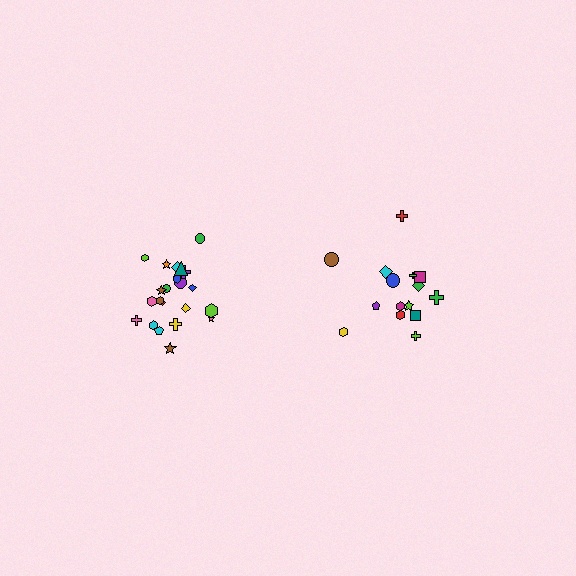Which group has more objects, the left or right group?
The left group.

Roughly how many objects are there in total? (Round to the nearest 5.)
Roughly 35 objects in total.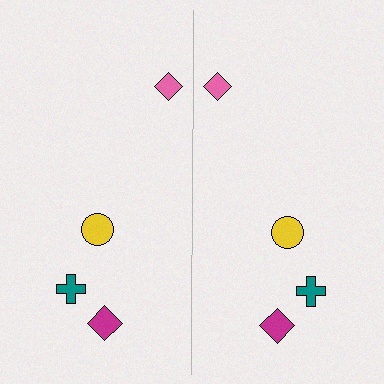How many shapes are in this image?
There are 8 shapes in this image.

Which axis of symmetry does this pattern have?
The pattern has a vertical axis of symmetry running through the center of the image.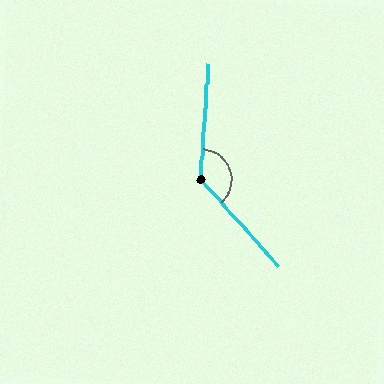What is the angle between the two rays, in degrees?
Approximately 134 degrees.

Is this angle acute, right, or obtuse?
It is obtuse.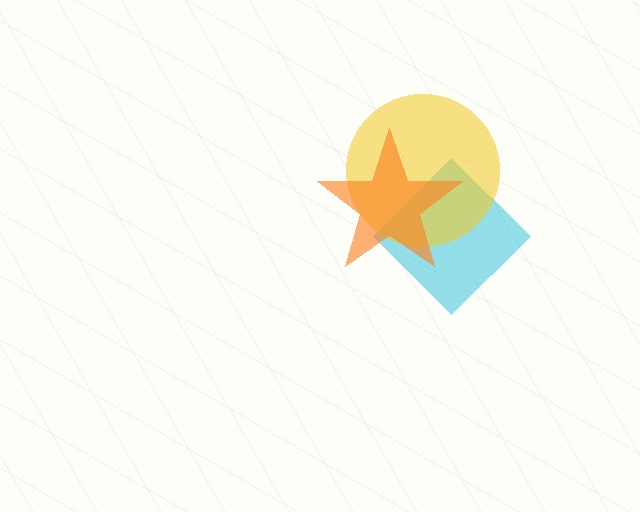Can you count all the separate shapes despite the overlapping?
Yes, there are 3 separate shapes.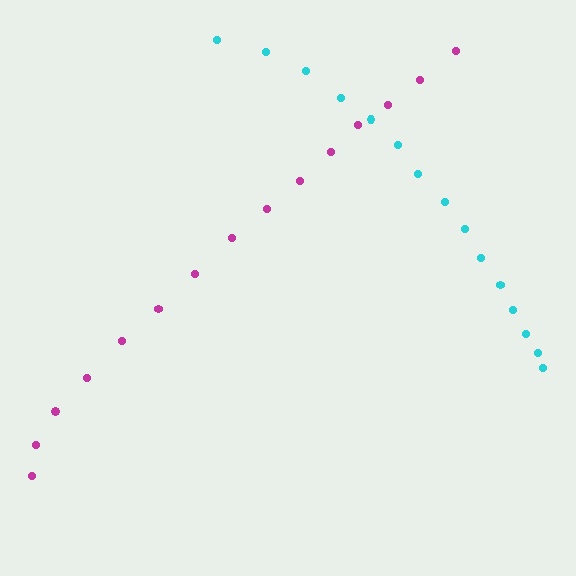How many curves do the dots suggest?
There are 2 distinct paths.